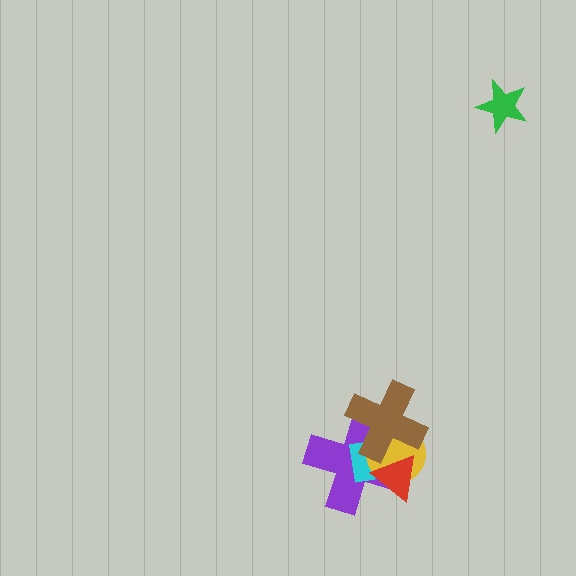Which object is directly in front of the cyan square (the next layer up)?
The yellow circle is directly in front of the cyan square.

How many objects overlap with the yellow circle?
4 objects overlap with the yellow circle.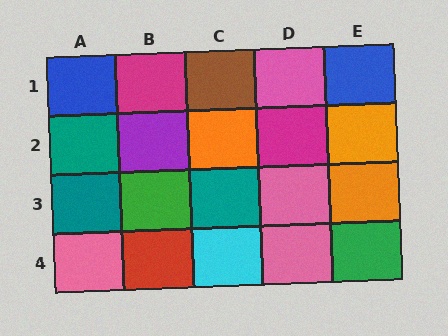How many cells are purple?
1 cell is purple.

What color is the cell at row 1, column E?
Blue.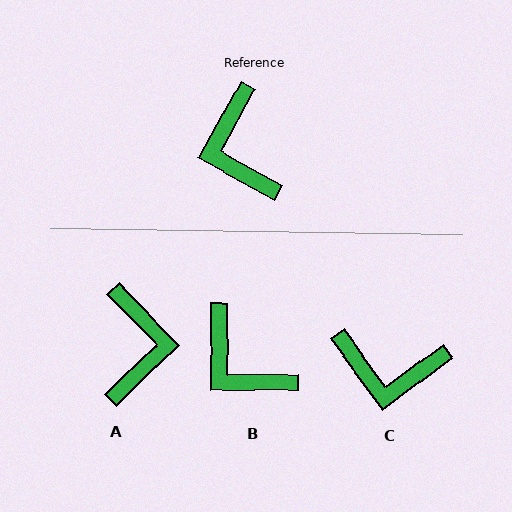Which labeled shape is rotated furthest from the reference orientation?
A, about 163 degrees away.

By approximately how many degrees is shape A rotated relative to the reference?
Approximately 163 degrees counter-clockwise.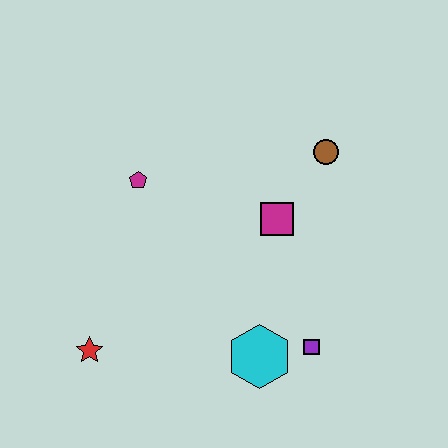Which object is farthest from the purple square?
The magenta pentagon is farthest from the purple square.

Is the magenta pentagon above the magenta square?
Yes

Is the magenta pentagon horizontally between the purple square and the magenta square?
No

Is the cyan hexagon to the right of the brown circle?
No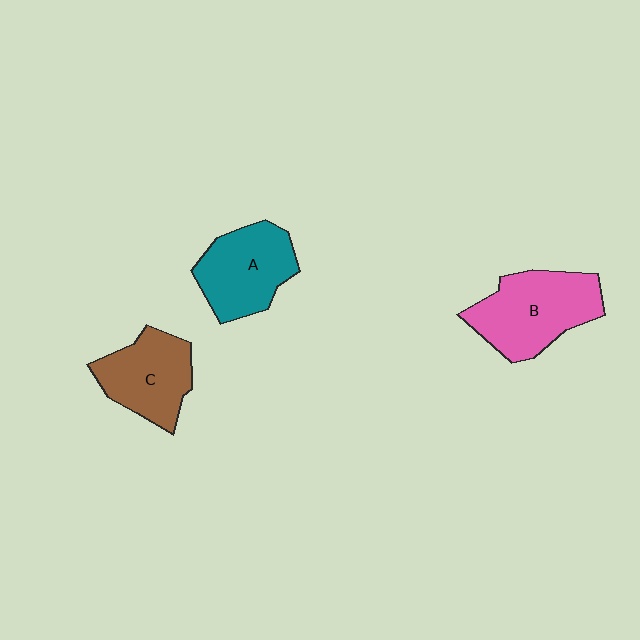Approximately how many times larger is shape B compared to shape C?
Approximately 1.3 times.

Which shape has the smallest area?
Shape C (brown).